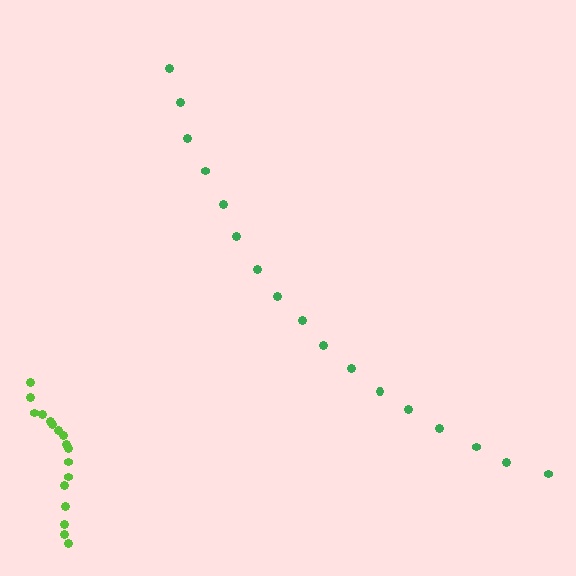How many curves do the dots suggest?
There are 2 distinct paths.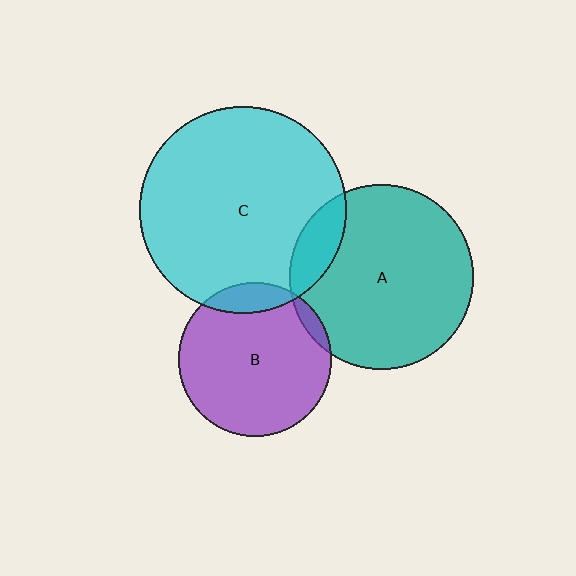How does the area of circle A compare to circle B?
Approximately 1.4 times.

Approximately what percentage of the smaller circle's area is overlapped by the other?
Approximately 15%.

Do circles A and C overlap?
Yes.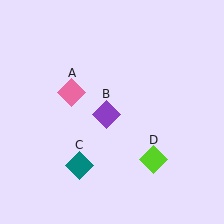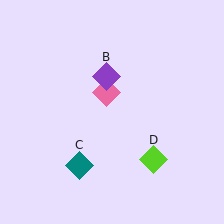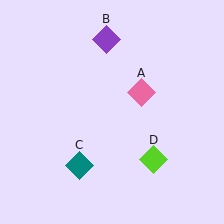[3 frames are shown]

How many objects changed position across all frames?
2 objects changed position: pink diamond (object A), purple diamond (object B).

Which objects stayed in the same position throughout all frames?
Teal diamond (object C) and lime diamond (object D) remained stationary.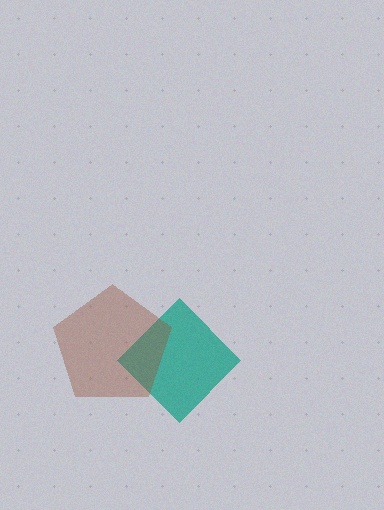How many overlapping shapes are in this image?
There are 2 overlapping shapes in the image.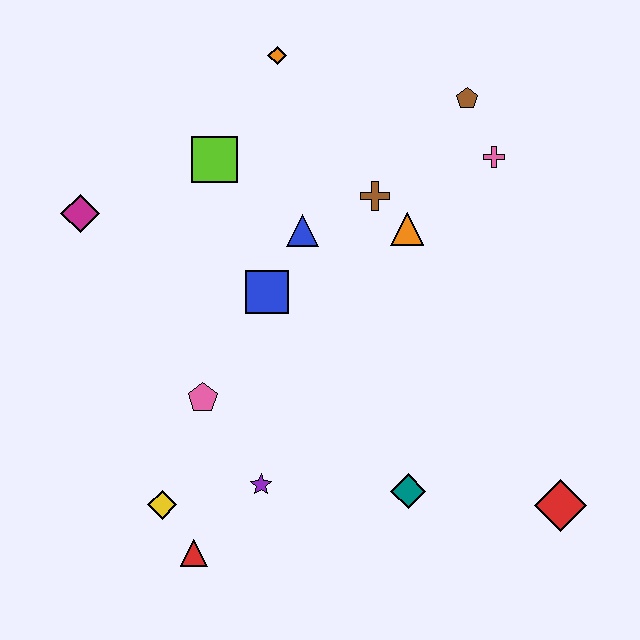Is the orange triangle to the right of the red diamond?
No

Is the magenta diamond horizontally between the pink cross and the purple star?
No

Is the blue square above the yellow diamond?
Yes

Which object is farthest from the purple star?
The brown pentagon is farthest from the purple star.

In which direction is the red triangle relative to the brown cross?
The red triangle is below the brown cross.